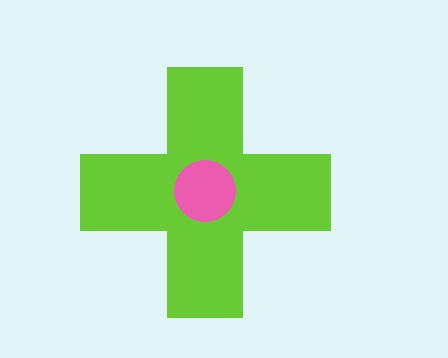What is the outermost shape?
The lime cross.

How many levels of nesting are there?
2.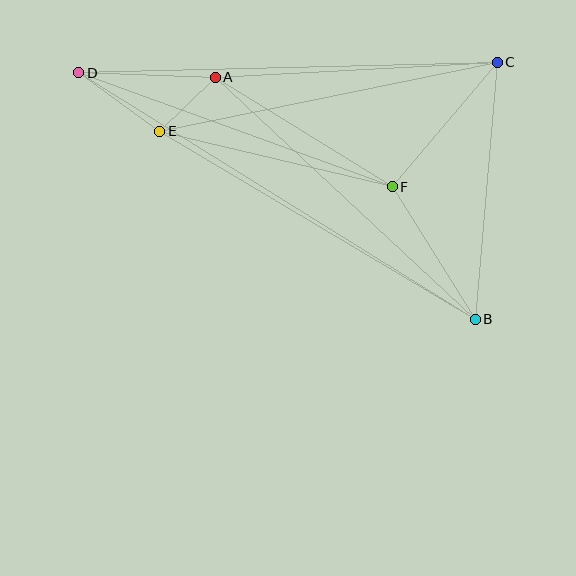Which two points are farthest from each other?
Points B and D are farthest from each other.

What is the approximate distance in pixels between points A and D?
The distance between A and D is approximately 136 pixels.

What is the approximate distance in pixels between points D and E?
The distance between D and E is approximately 100 pixels.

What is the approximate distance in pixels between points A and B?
The distance between A and B is approximately 355 pixels.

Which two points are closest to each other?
Points A and E are closest to each other.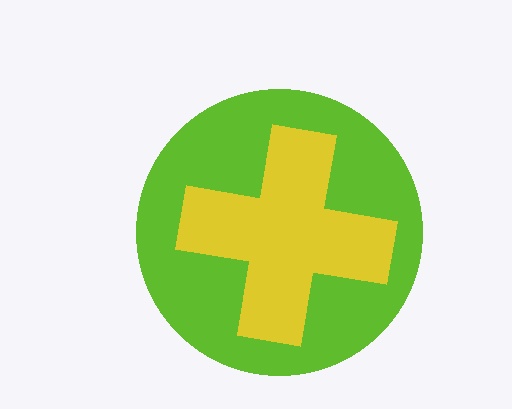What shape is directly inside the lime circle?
The yellow cross.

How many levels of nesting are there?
2.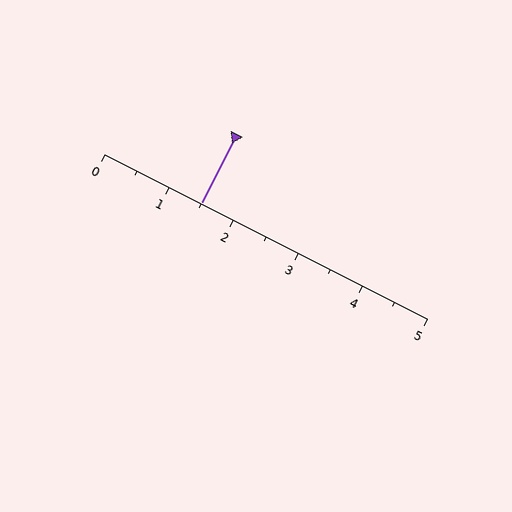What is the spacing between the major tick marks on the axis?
The major ticks are spaced 1 apart.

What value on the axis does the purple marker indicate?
The marker indicates approximately 1.5.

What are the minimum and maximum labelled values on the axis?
The axis runs from 0 to 5.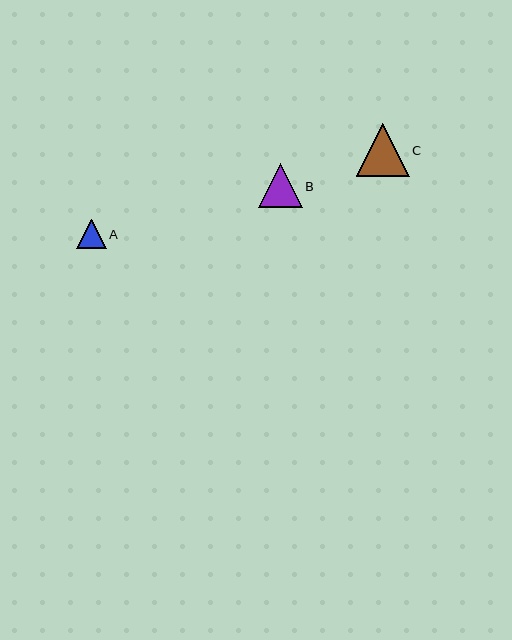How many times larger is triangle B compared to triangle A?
Triangle B is approximately 1.5 times the size of triangle A.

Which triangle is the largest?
Triangle C is the largest with a size of approximately 53 pixels.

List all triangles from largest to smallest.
From largest to smallest: C, B, A.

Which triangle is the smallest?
Triangle A is the smallest with a size of approximately 30 pixels.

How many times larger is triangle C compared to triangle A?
Triangle C is approximately 1.8 times the size of triangle A.